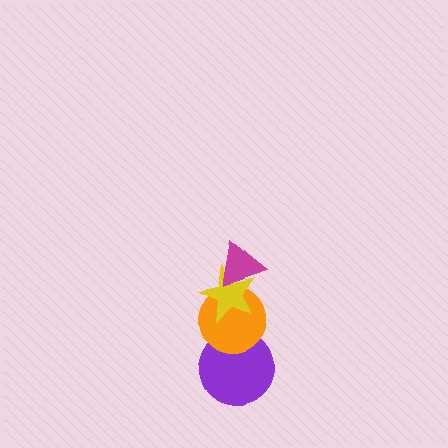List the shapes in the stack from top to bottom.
From top to bottom: the magenta triangle, the yellow star, the orange circle, the purple circle.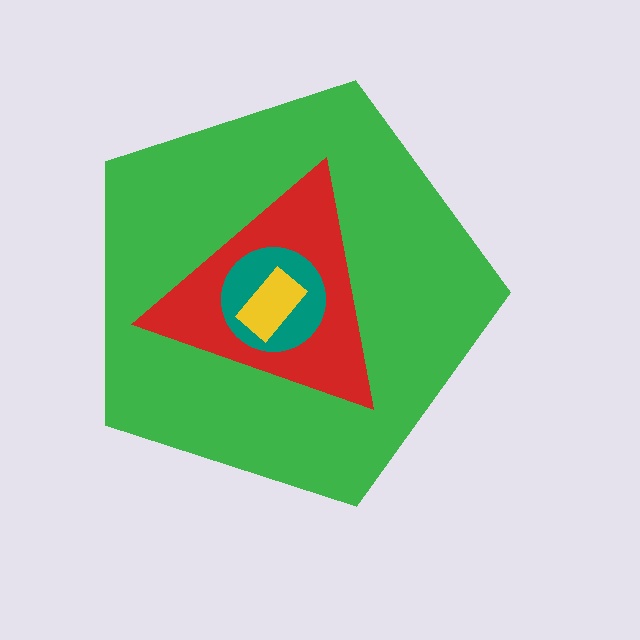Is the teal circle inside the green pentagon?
Yes.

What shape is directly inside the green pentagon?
The red triangle.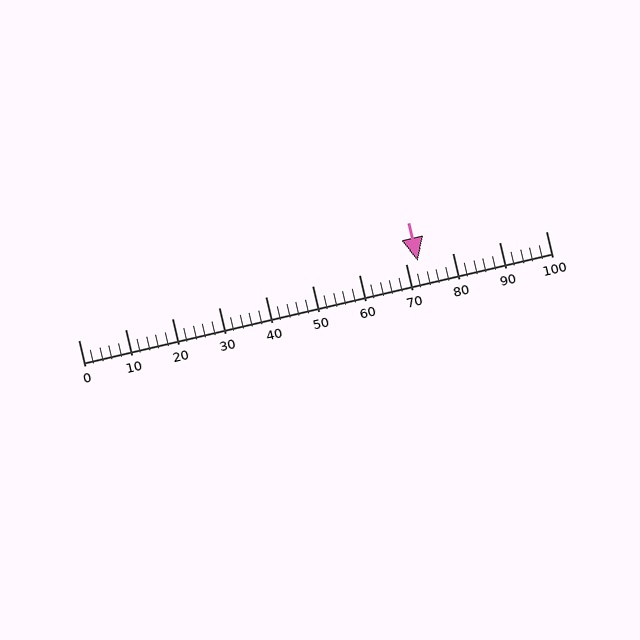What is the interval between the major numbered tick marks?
The major tick marks are spaced 10 units apart.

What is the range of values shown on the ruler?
The ruler shows values from 0 to 100.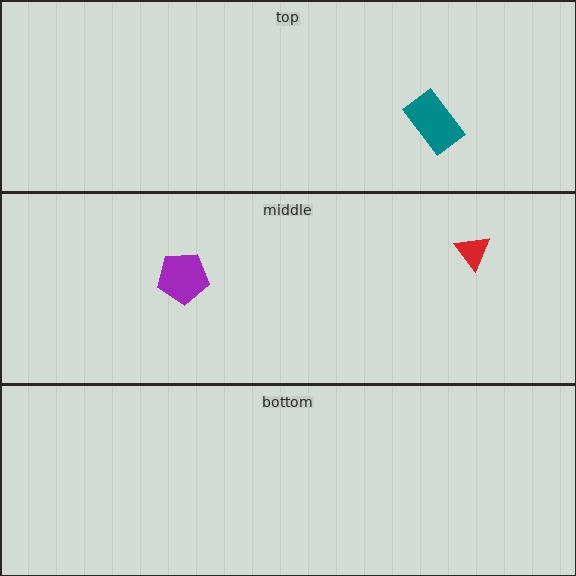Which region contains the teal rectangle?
The top region.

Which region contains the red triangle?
The middle region.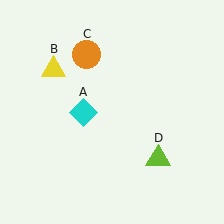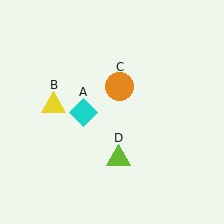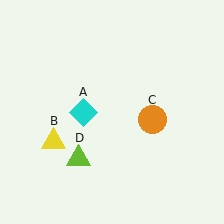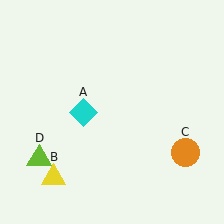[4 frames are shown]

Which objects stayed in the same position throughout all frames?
Cyan diamond (object A) remained stationary.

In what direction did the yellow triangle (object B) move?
The yellow triangle (object B) moved down.